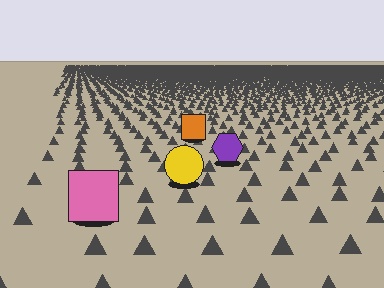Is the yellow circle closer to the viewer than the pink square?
No. The pink square is closer — you can tell from the texture gradient: the ground texture is coarser near it.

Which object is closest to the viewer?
The pink square is closest. The texture marks near it are larger and more spread out.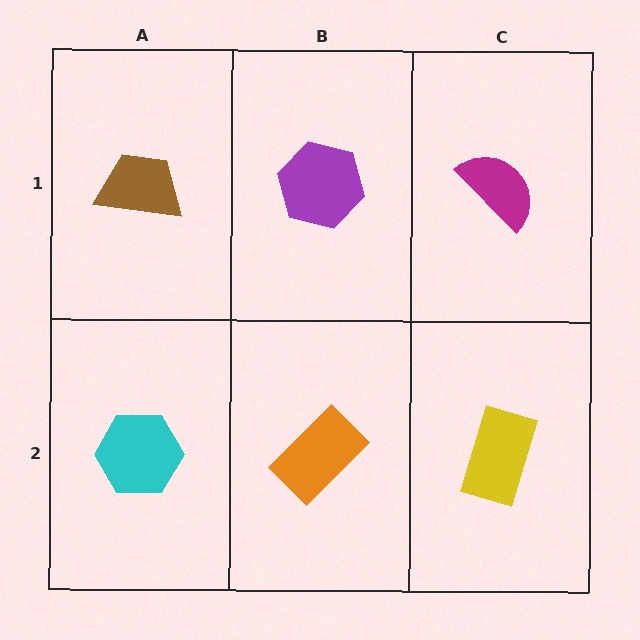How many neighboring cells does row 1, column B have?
3.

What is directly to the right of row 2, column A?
An orange rectangle.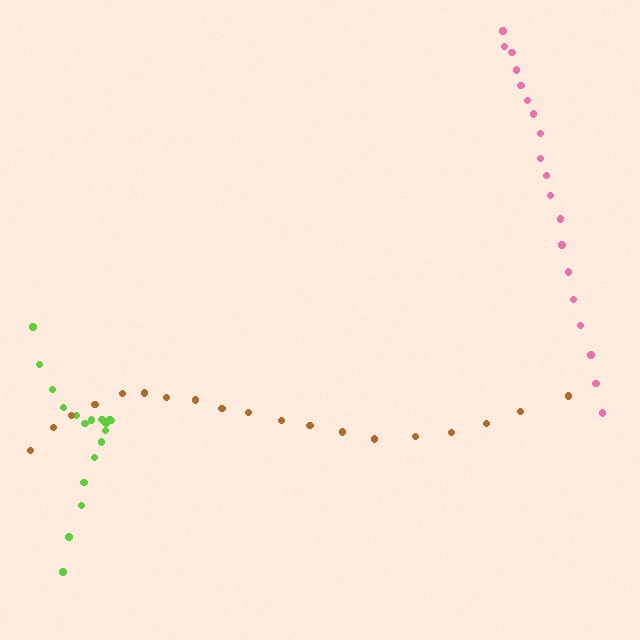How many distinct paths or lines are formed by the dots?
There are 3 distinct paths.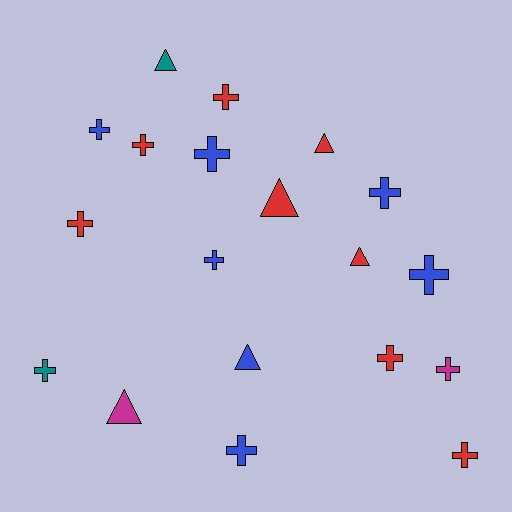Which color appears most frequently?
Red, with 8 objects.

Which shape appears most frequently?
Cross, with 13 objects.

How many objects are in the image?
There are 19 objects.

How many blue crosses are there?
There are 6 blue crosses.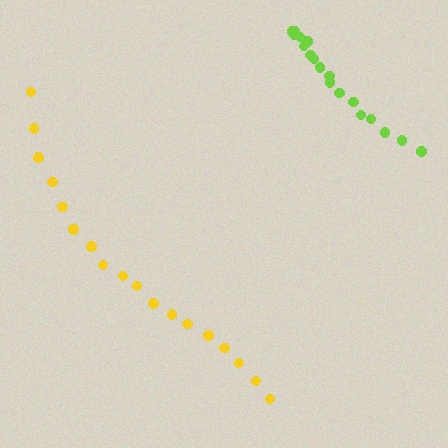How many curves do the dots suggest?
There are 2 distinct paths.